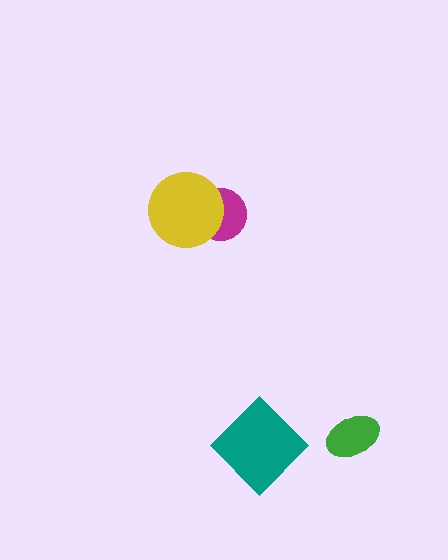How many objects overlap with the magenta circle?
1 object overlaps with the magenta circle.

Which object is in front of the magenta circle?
The yellow circle is in front of the magenta circle.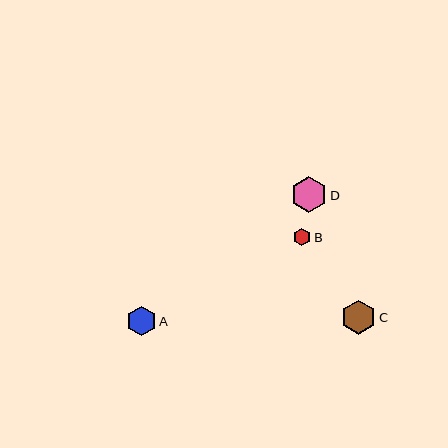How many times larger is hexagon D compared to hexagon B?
Hexagon D is approximately 2.0 times the size of hexagon B.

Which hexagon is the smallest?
Hexagon B is the smallest with a size of approximately 18 pixels.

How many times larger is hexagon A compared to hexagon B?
Hexagon A is approximately 1.7 times the size of hexagon B.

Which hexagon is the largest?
Hexagon D is the largest with a size of approximately 36 pixels.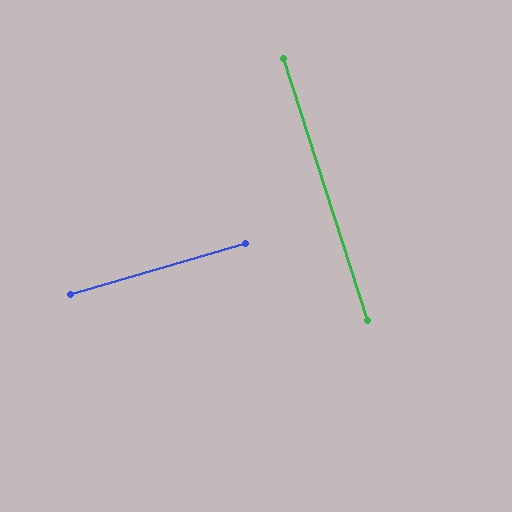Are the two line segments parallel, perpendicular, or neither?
Perpendicular — they meet at approximately 89°.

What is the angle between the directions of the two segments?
Approximately 89 degrees.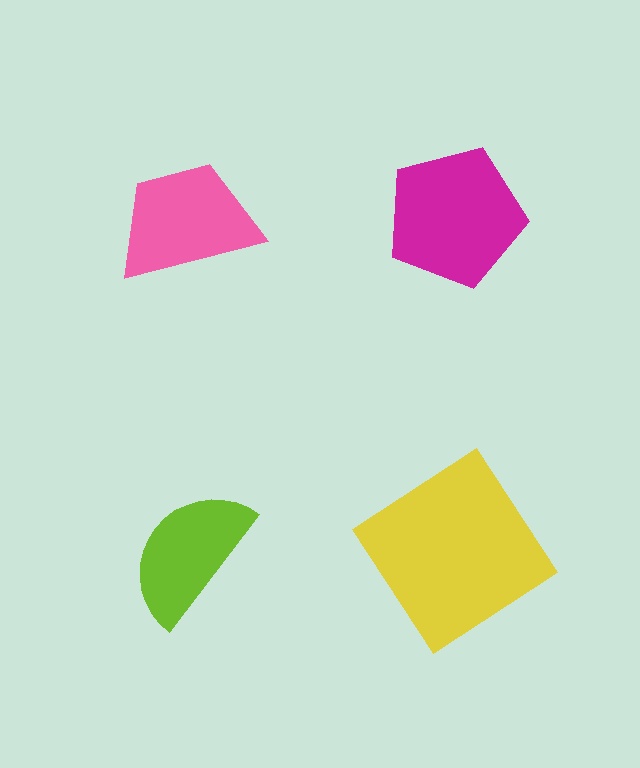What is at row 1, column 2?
A magenta pentagon.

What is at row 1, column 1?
A pink trapezoid.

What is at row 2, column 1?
A lime semicircle.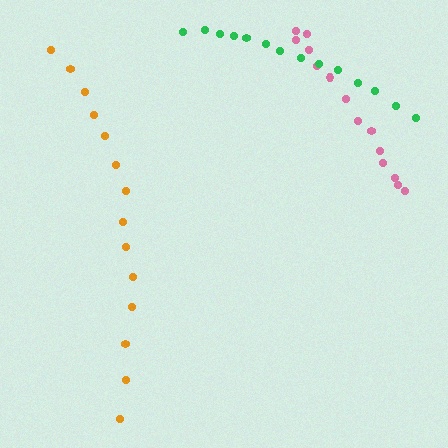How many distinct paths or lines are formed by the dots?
There are 3 distinct paths.